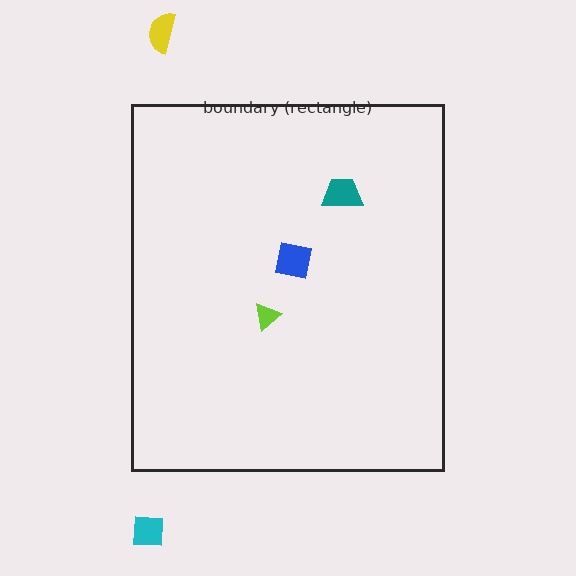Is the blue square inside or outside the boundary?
Inside.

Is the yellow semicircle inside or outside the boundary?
Outside.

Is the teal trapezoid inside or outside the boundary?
Inside.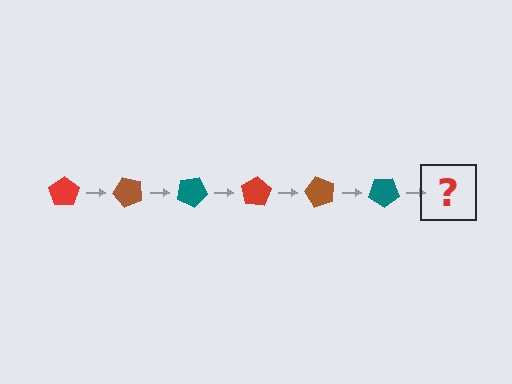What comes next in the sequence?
The next element should be a red pentagon, rotated 300 degrees from the start.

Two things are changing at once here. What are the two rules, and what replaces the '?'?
The two rules are that it rotates 50 degrees each step and the color cycles through red, brown, and teal. The '?' should be a red pentagon, rotated 300 degrees from the start.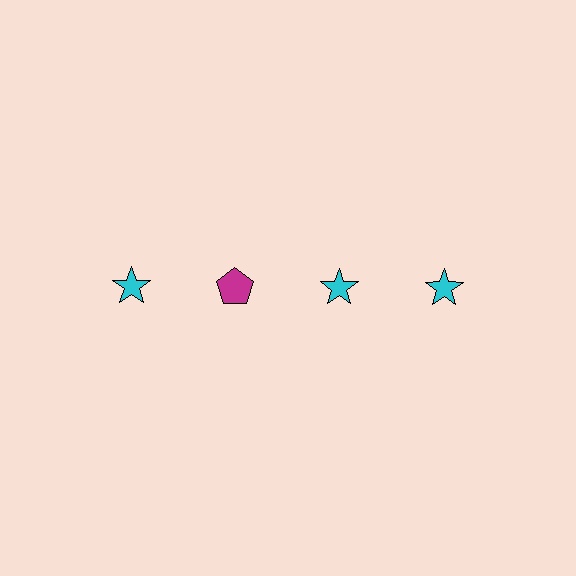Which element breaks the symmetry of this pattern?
The magenta pentagon in the top row, second from left column breaks the symmetry. All other shapes are cyan stars.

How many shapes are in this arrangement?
There are 4 shapes arranged in a grid pattern.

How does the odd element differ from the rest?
It differs in both color (magenta instead of cyan) and shape (pentagon instead of star).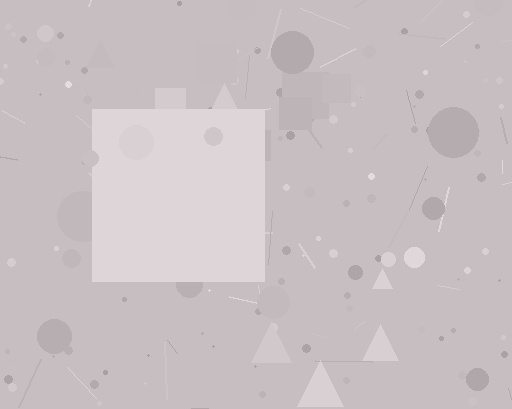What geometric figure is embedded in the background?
A square is embedded in the background.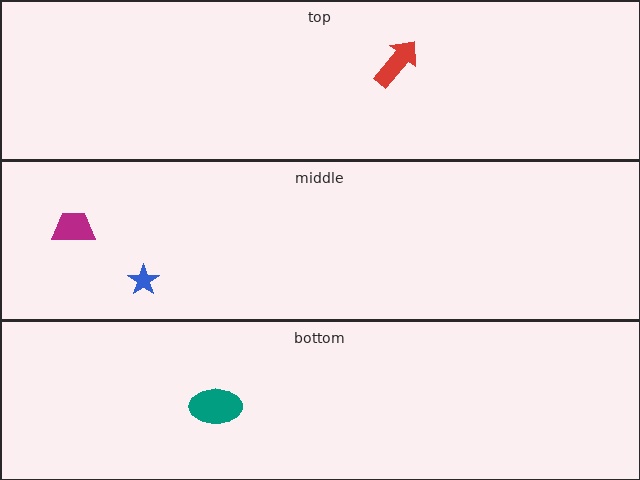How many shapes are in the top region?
1.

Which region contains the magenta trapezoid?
The middle region.